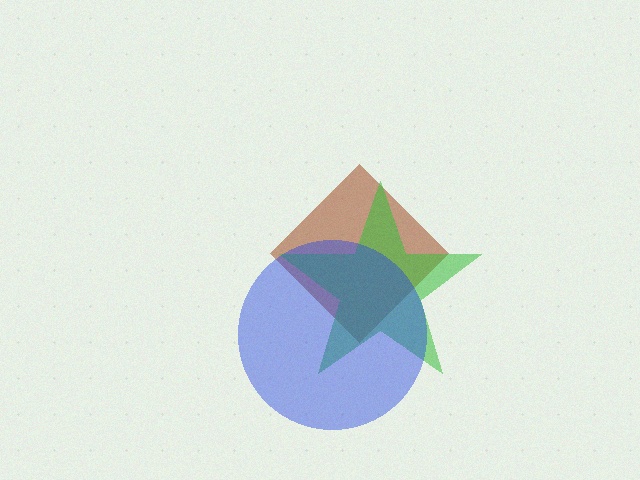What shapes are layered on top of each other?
The layered shapes are: a brown diamond, a green star, a blue circle.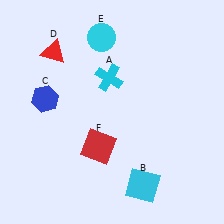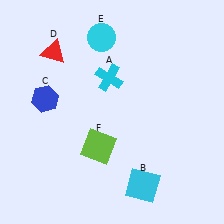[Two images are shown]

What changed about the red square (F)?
In Image 1, F is red. In Image 2, it changed to lime.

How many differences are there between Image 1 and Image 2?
There is 1 difference between the two images.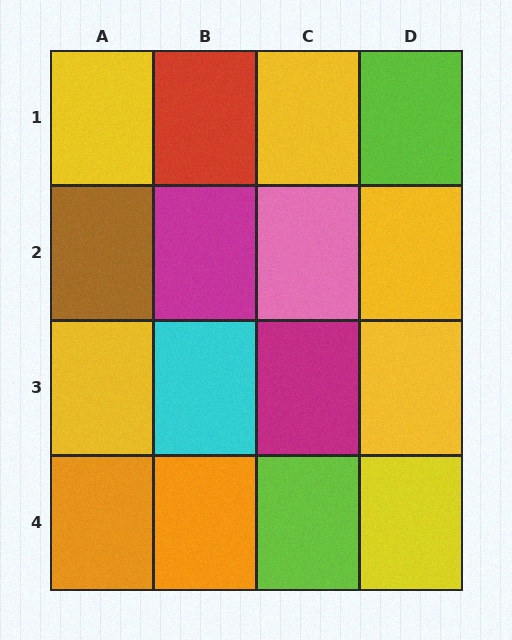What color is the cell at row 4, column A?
Orange.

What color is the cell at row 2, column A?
Brown.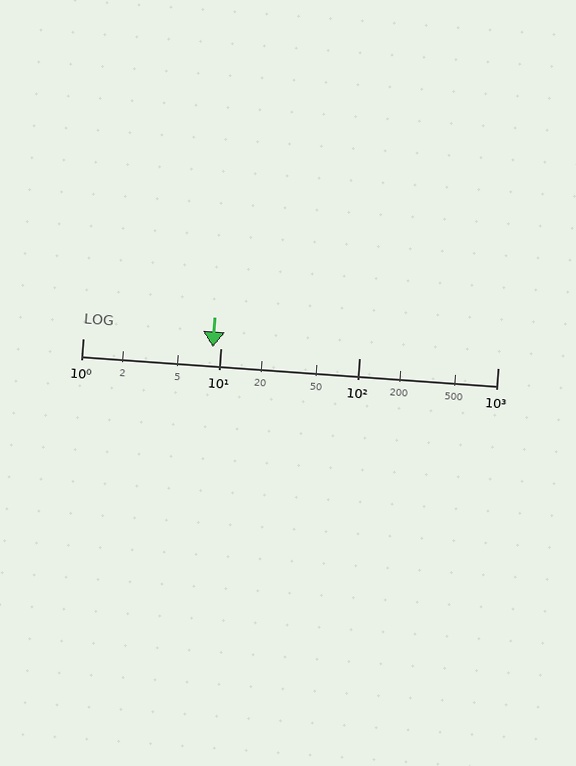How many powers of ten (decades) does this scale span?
The scale spans 3 decades, from 1 to 1000.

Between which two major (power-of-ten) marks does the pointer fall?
The pointer is between 1 and 10.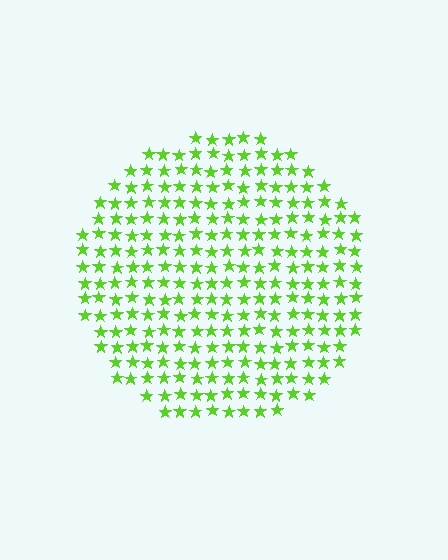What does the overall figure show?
The overall figure shows a circle.